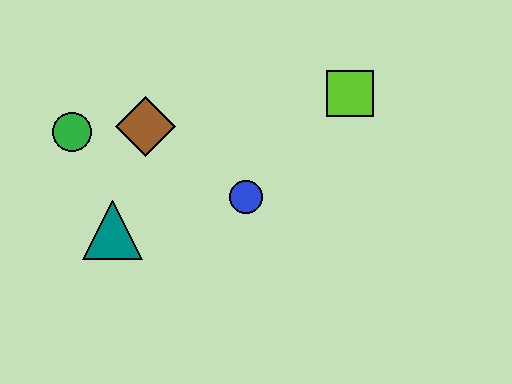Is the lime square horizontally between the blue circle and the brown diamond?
No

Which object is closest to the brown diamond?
The green circle is closest to the brown diamond.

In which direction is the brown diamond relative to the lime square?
The brown diamond is to the left of the lime square.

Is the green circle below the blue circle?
No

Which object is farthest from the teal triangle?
The lime square is farthest from the teal triangle.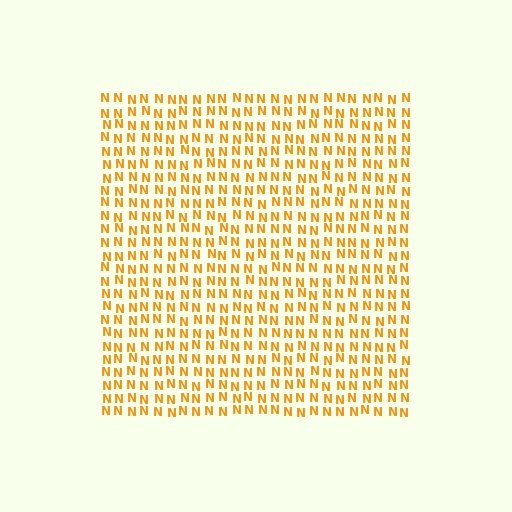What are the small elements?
The small elements are letter N's.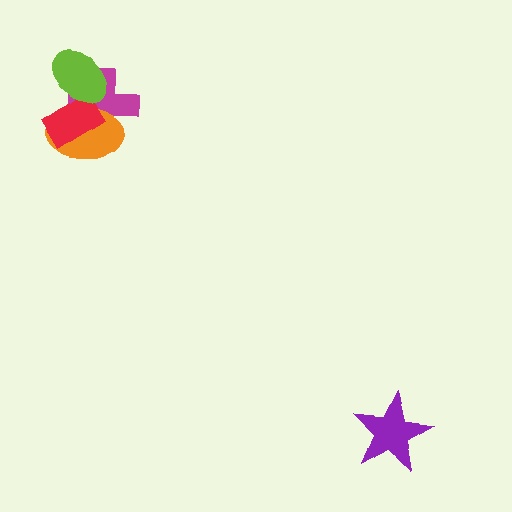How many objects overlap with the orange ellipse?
3 objects overlap with the orange ellipse.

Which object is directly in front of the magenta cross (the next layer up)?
The orange ellipse is directly in front of the magenta cross.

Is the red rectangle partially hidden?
Yes, it is partially covered by another shape.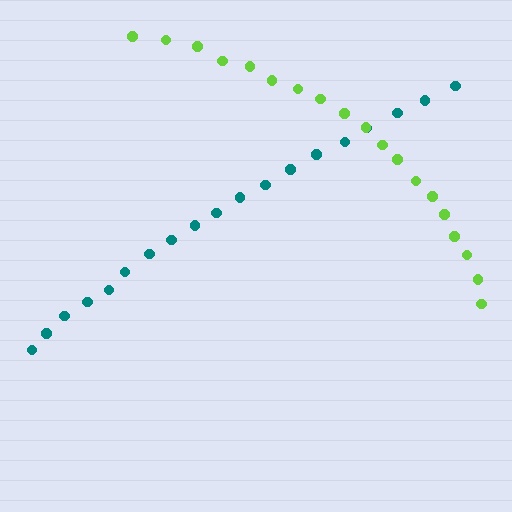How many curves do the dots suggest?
There are 2 distinct paths.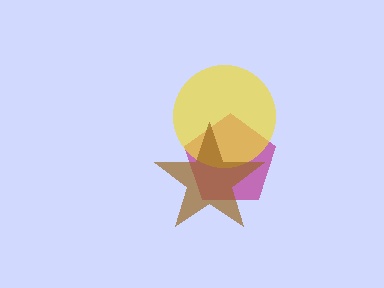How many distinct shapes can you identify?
There are 3 distinct shapes: a magenta pentagon, a yellow circle, a brown star.